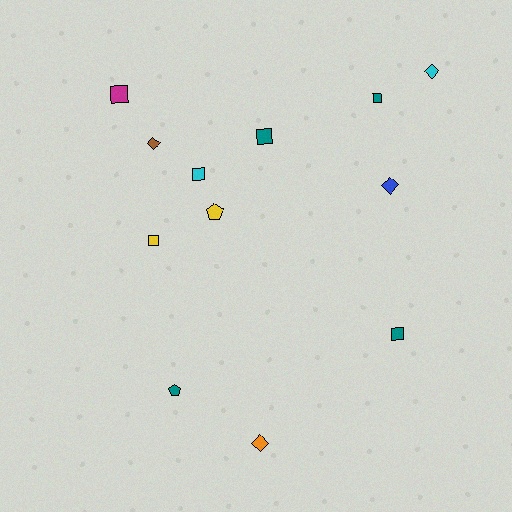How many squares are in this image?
There are 6 squares.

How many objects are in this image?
There are 12 objects.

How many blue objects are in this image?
There is 1 blue object.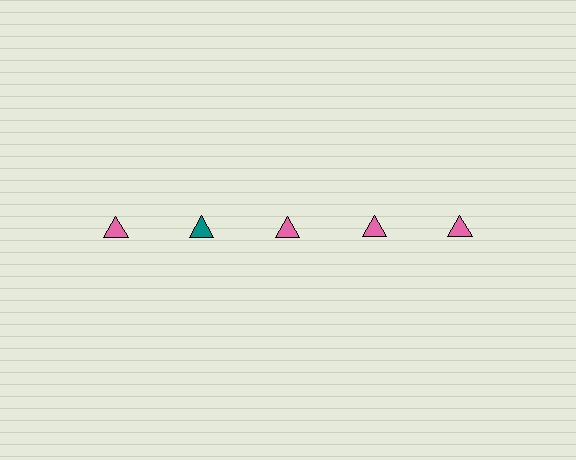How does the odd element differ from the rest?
It has a different color: teal instead of pink.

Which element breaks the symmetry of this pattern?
The teal triangle in the top row, second from left column breaks the symmetry. All other shapes are pink triangles.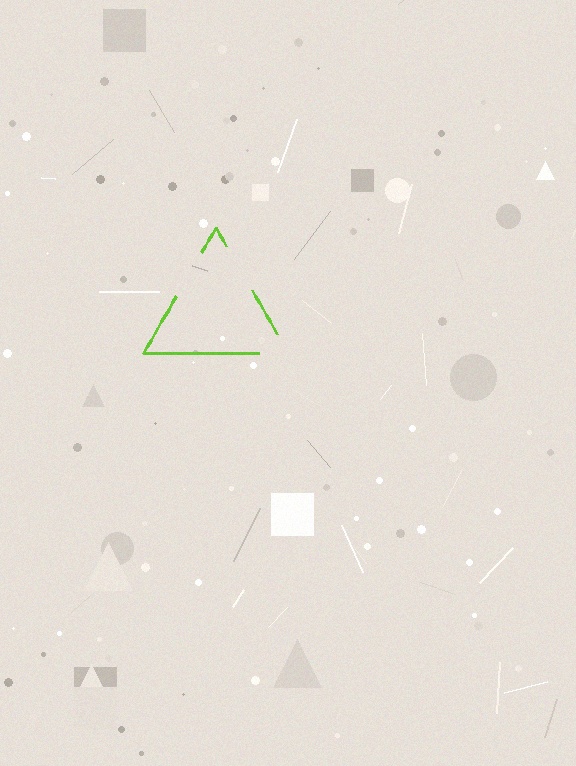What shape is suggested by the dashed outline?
The dashed outline suggests a triangle.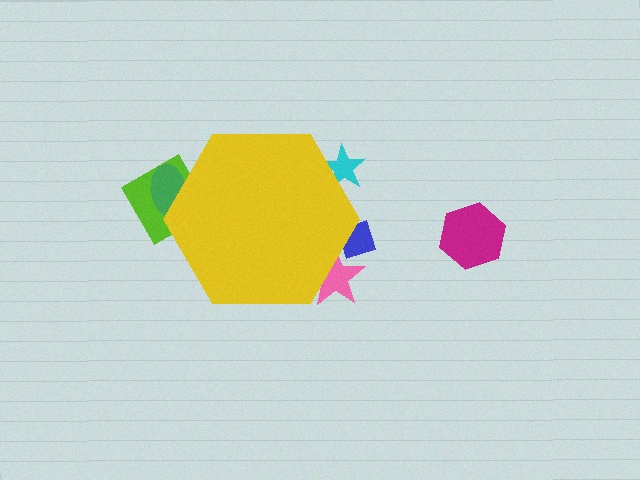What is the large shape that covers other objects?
A yellow hexagon.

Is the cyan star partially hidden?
Yes, the cyan star is partially hidden behind the yellow hexagon.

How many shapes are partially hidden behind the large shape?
5 shapes are partially hidden.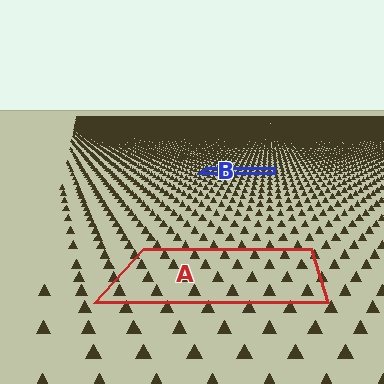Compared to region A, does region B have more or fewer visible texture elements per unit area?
Region B has more texture elements per unit area — they are packed more densely because it is farther away.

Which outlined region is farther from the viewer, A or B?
Region B is farther from the viewer — the texture elements inside it appear smaller and more densely packed.